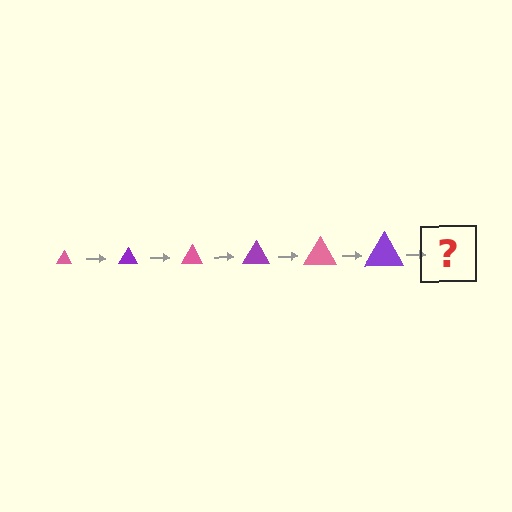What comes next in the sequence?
The next element should be a pink triangle, larger than the previous one.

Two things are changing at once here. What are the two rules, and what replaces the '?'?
The two rules are that the triangle grows larger each step and the color cycles through pink and purple. The '?' should be a pink triangle, larger than the previous one.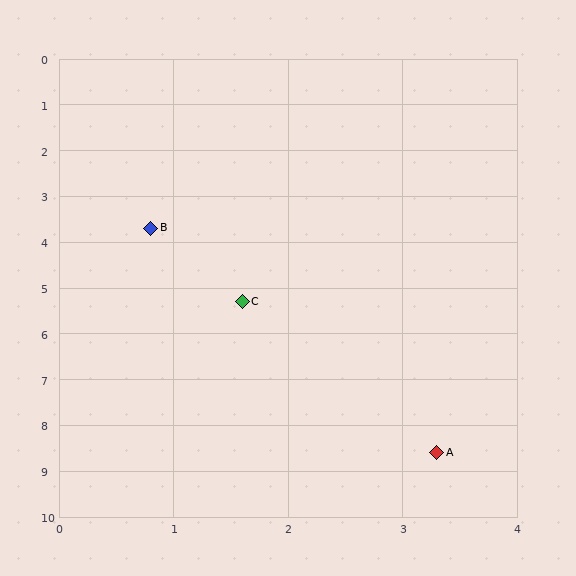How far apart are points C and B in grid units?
Points C and B are about 1.8 grid units apart.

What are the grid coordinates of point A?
Point A is at approximately (3.3, 8.6).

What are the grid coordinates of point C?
Point C is at approximately (1.6, 5.3).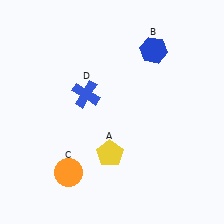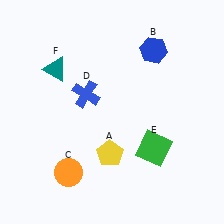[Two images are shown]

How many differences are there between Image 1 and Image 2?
There are 2 differences between the two images.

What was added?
A green square (E), a teal triangle (F) were added in Image 2.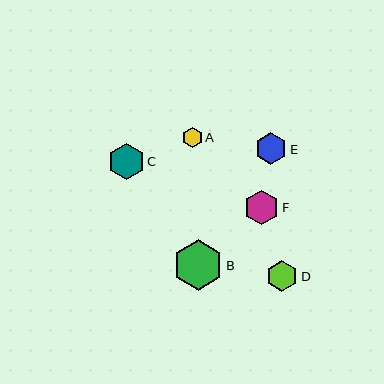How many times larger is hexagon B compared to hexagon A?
Hexagon B is approximately 2.5 times the size of hexagon A.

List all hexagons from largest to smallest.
From largest to smallest: B, C, F, E, D, A.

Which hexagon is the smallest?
Hexagon A is the smallest with a size of approximately 20 pixels.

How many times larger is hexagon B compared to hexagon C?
Hexagon B is approximately 1.4 times the size of hexagon C.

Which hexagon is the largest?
Hexagon B is the largest with a size of approximately 50 pixels.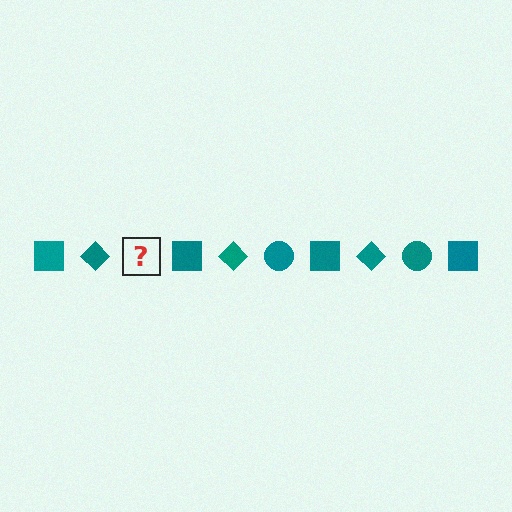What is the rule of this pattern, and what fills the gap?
The rule is that the pattern cycles through square, diamond, circle shapes in teal. The gap should be filled with a teal circle.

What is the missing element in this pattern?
The missing element is a teal circle.